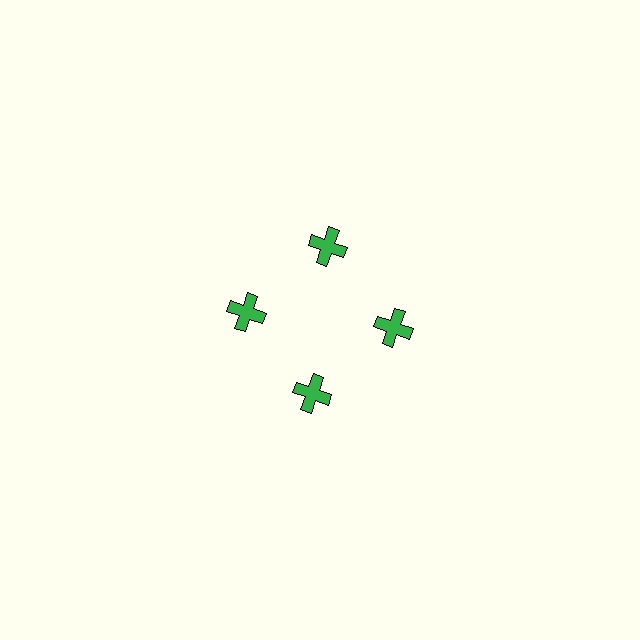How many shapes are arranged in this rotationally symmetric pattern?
There are 4 shapes, arranged in 4 groups of 1.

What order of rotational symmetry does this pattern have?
This pattern has 4-fold rotational symmetry.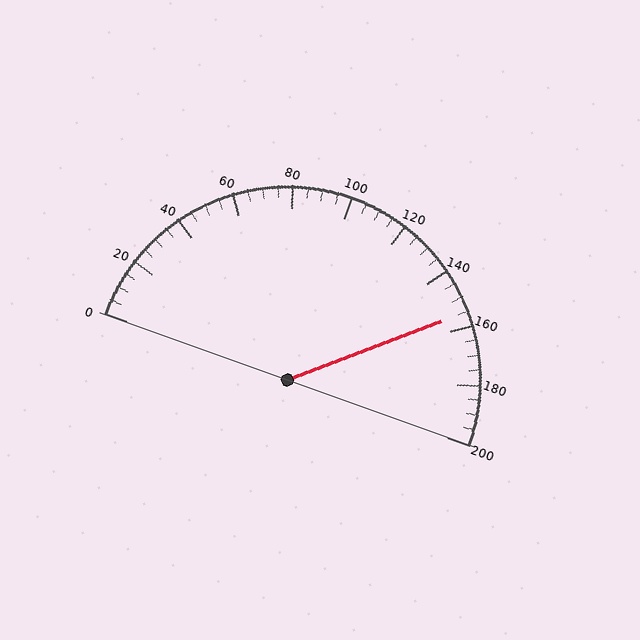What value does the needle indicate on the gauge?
The needle indicates approximately 155.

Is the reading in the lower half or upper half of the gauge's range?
The reading is in the upper half of the range (0 to 200).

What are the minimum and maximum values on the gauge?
The gauge ranges from 0 to 200.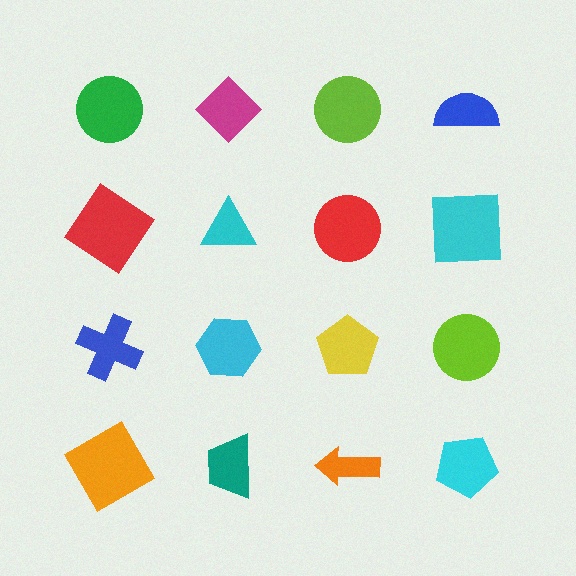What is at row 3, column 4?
A lime circle.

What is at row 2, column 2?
A cyan triangle.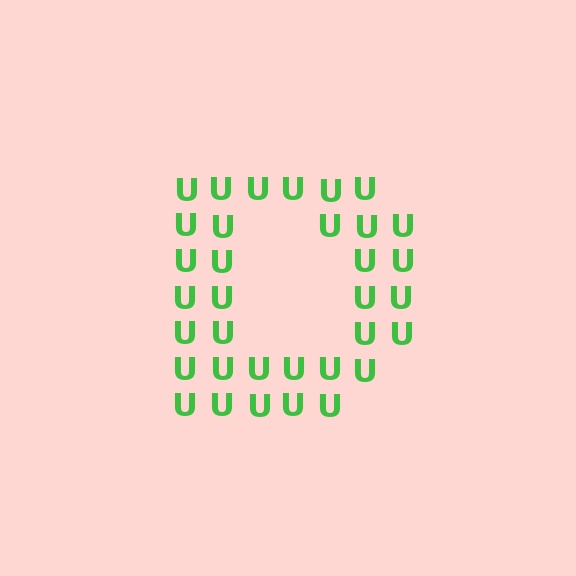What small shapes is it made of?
It is made of small letter U's.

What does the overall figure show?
The overall figure shows the letter D.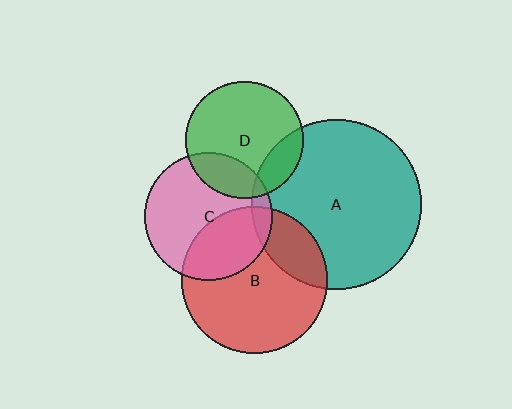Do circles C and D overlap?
Yes.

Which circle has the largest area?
Circle A (teal).